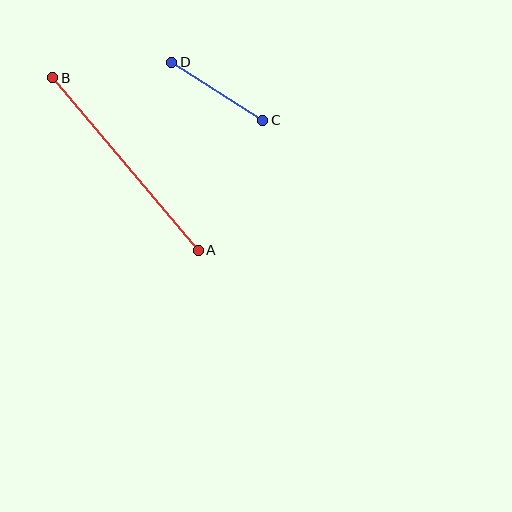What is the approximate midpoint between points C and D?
The midpoint is at approximately (217, 91) pixels.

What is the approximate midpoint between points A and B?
The midpoint is at approximately (125, 164) pixels.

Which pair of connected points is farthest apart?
Points A and B are farthest apart.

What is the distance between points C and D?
The distance is approximately 108 pixels.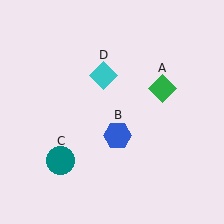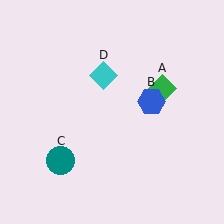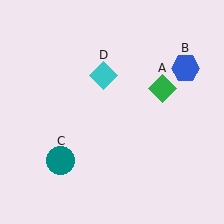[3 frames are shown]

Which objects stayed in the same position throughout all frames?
Green diamond (object A) and teal circle (object C) and cyan diamond (object D) remained stationary.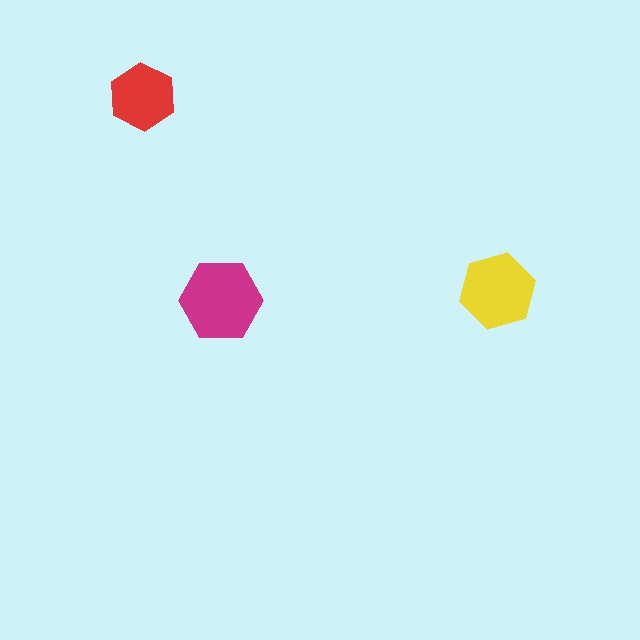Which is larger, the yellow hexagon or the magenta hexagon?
The magenta one.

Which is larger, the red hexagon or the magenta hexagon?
The magenta one.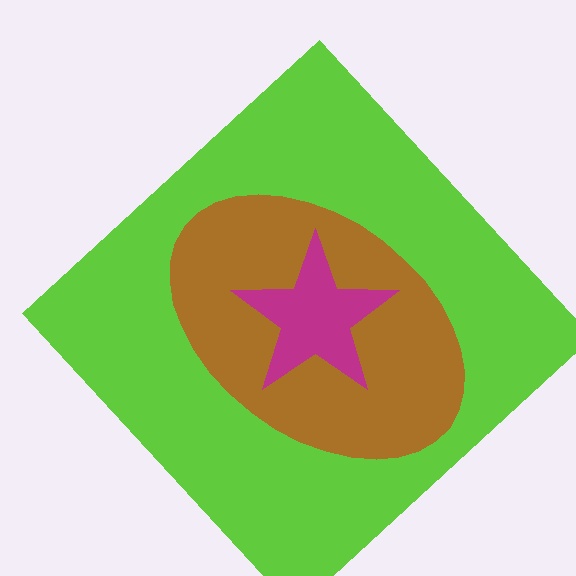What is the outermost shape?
The lime diamond.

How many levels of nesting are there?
3.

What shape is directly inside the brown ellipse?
The magenta star.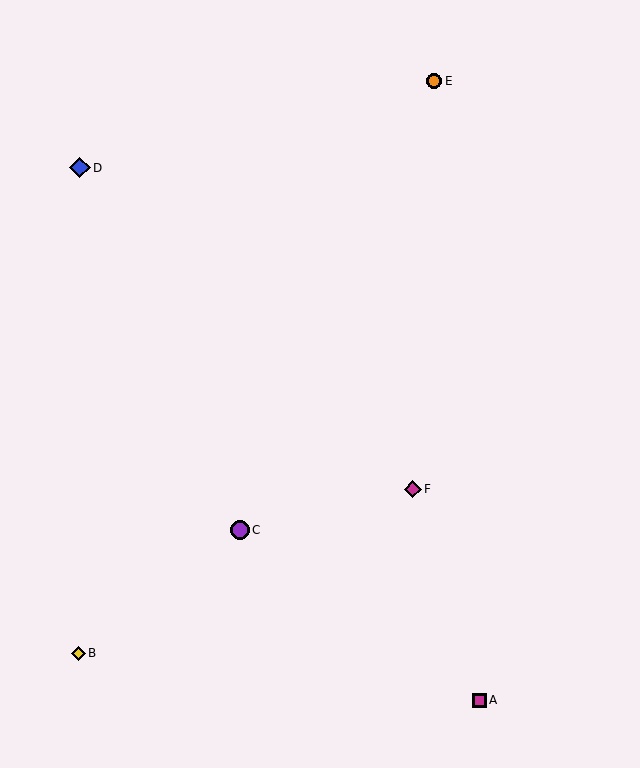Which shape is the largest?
The blue diamond (labeled D) is the largest.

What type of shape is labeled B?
Shape B is a yellow diamond.